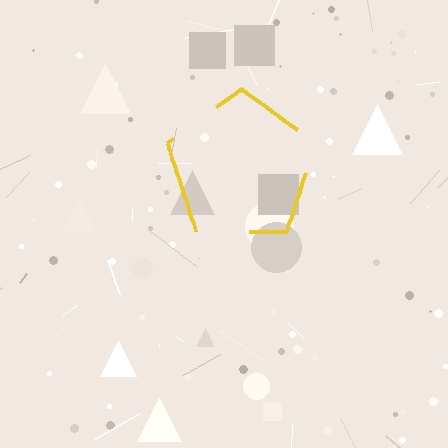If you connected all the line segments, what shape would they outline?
They would outline a pentagon.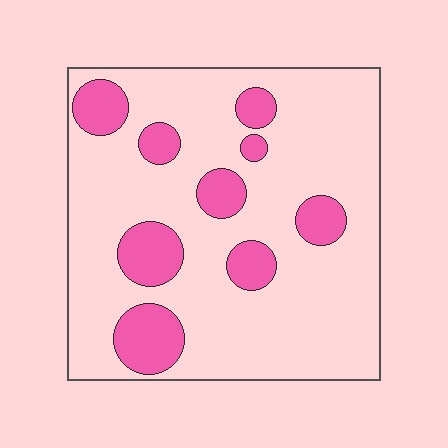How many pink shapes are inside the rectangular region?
9.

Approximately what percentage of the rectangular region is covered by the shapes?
Approximately 20%.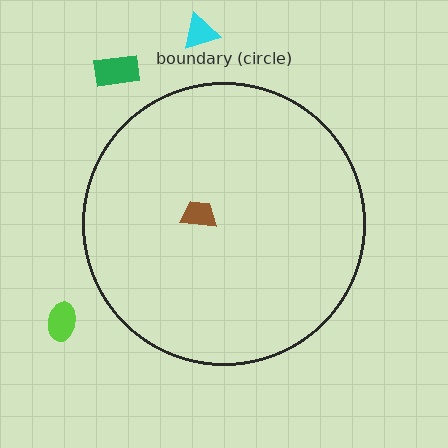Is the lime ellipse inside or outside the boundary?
Outside.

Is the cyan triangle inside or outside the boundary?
Outside.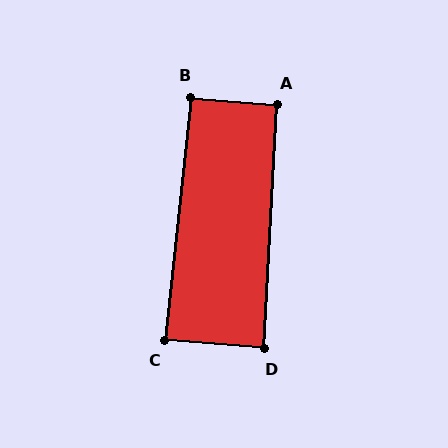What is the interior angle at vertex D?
Approximately 89 degrees (approximately right).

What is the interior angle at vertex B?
Approximately 91 degrees (approximately right).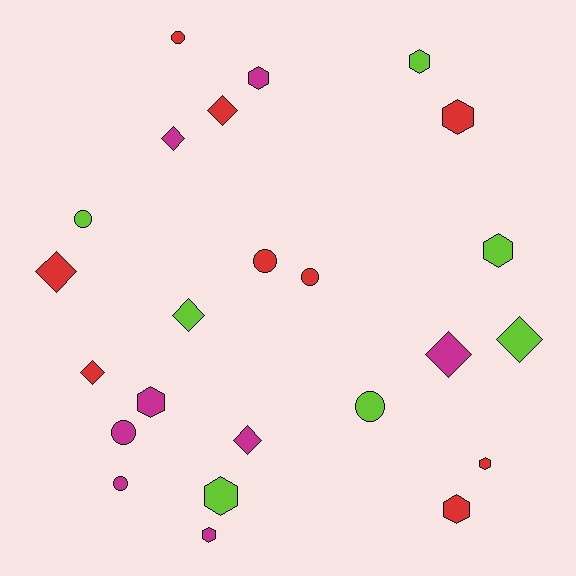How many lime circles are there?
There are 2 lime circles.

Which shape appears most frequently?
Hexagon, with 9 objects.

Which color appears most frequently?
Red, with 9 objects.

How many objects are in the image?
There are 24 objects.